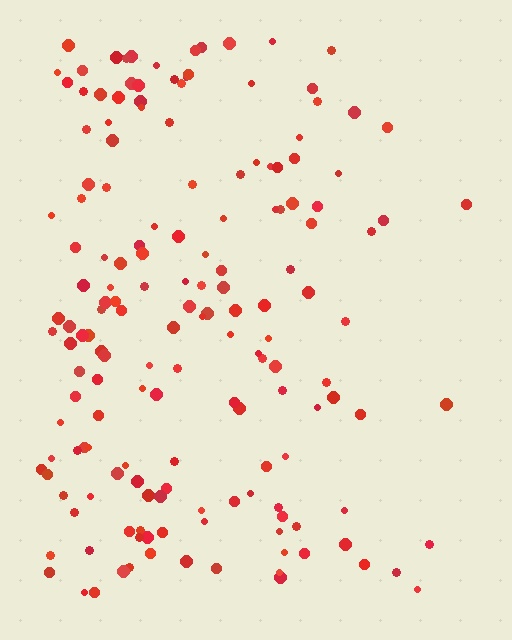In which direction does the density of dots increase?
From right to left, with the left side densest.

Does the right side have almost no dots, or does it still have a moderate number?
Still a moderate number, just noticeably fewer than the left.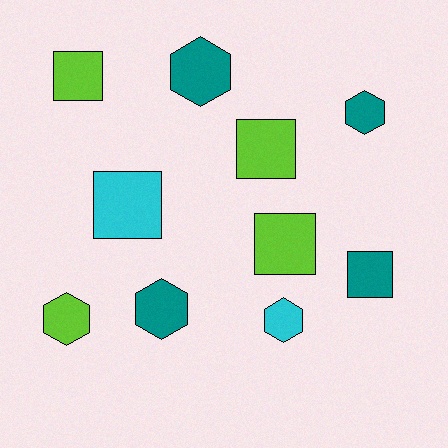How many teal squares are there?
There is 1 teal square.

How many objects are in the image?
There are 10 objects.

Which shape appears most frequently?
Square, with 5 objects.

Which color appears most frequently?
Teal, with 4 objects.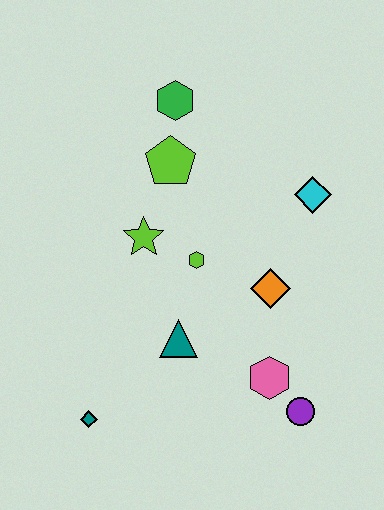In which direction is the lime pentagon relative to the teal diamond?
The lime pentagon is above the teal diamond.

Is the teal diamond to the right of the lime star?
No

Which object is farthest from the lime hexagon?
The teal diamond is farthest from the lime hexagon.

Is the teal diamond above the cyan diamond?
No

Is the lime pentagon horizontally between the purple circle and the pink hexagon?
No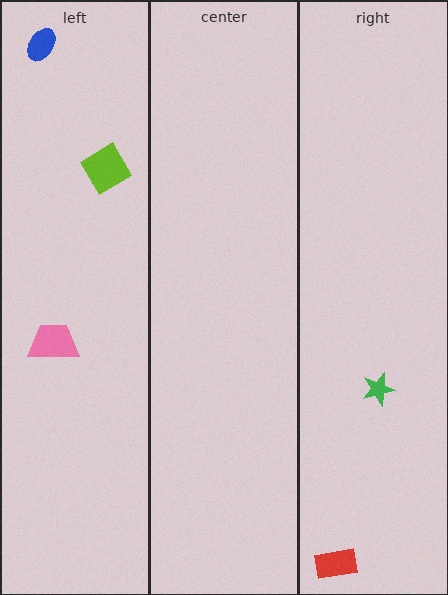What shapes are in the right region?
The red rectangle, the green star.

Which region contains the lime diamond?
The left region.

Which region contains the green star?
The right region.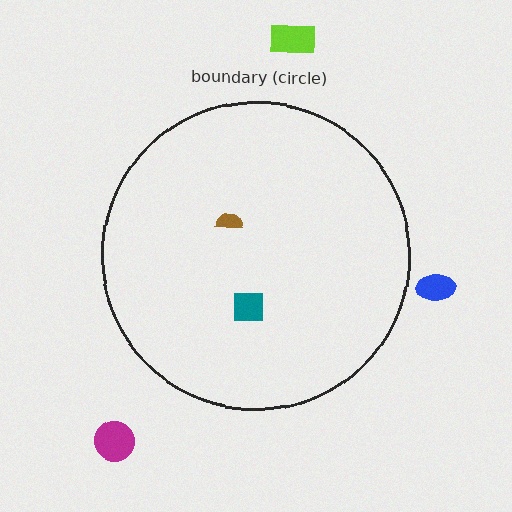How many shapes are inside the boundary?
2 inside, 3 outside.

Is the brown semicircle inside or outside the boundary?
Inside.